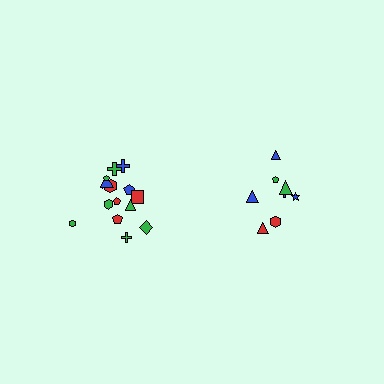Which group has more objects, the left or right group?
The left group.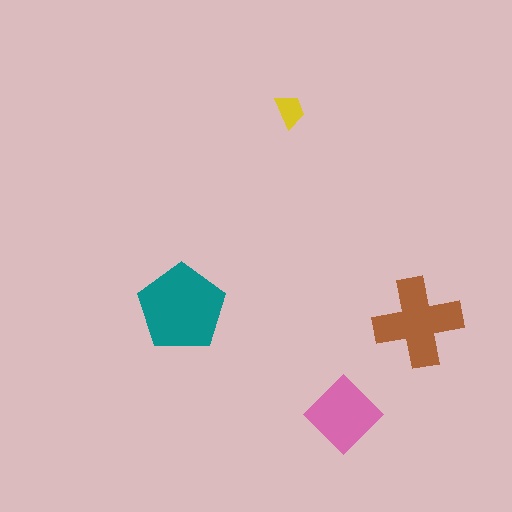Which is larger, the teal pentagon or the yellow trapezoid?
The teal pentagon.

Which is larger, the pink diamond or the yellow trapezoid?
The pink diamond.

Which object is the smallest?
The yellow trapezoid.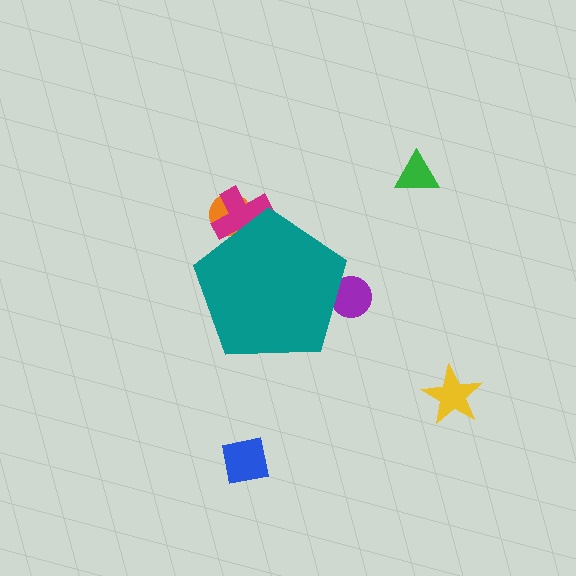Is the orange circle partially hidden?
Yes, the orange circle is partially hidden behind the teal pentagon.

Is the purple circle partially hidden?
Yes, the purple circle is partially hidden behind the teal pentagon.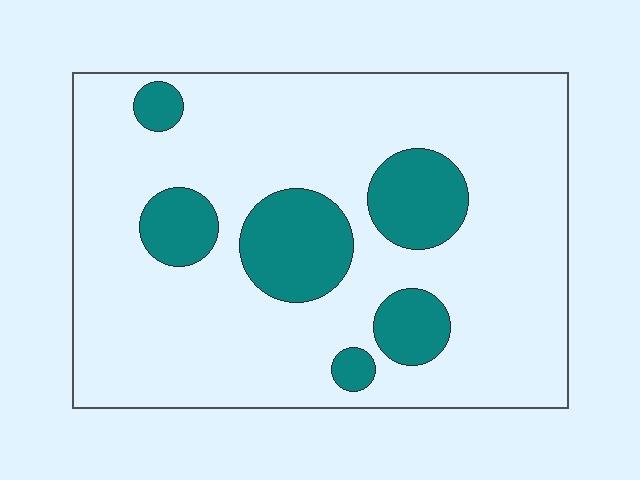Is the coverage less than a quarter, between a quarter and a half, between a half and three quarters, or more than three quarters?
Less than a quarter.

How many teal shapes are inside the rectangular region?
6.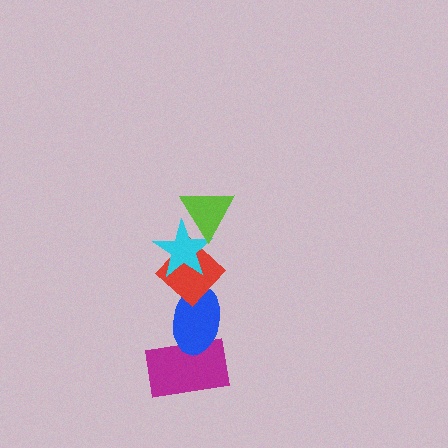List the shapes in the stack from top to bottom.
From top to bottom: the lime triangle, the cyan star, the red diamond, the blue ellipse, the magenta rectangle.